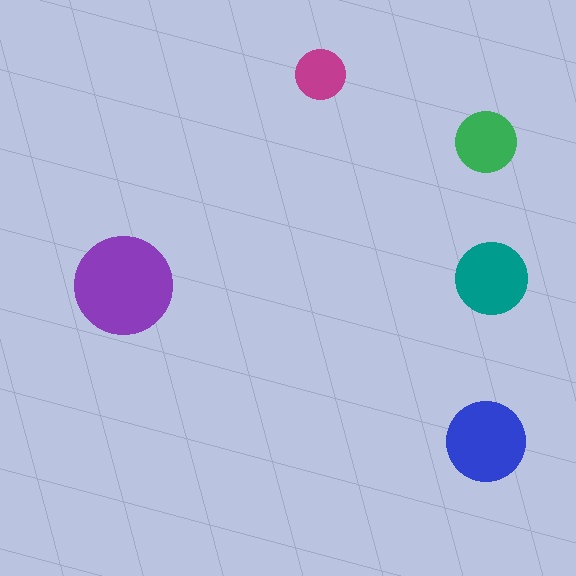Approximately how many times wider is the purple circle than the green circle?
About 1.5 times wider.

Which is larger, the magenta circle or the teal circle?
The teal one.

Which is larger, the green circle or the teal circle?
The teal one.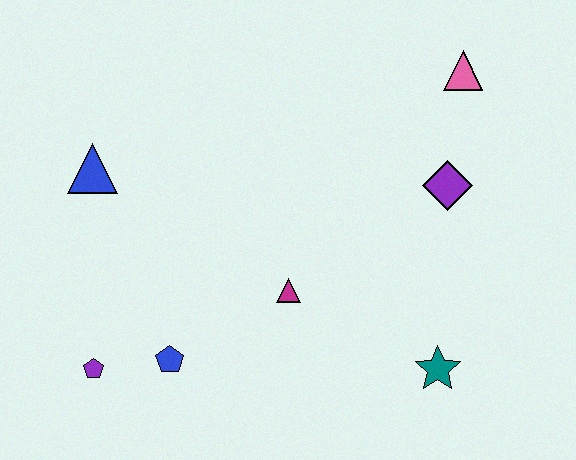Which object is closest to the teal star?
The magenta triangle is closest to the teal star.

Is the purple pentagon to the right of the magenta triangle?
No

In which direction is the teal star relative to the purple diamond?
The teal star is below the purple diamond.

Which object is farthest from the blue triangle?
The teal star is farthest from the blue triangle.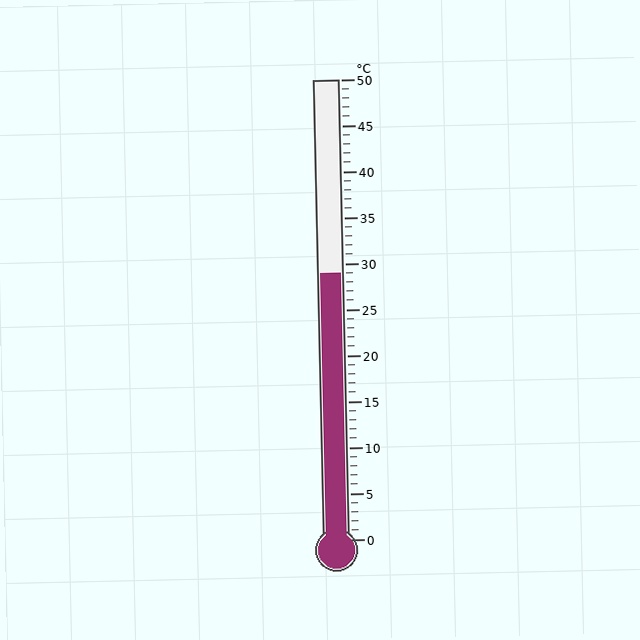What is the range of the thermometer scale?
The thermometer scale ranges from 0°C to 50°C.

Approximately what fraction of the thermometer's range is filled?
The thermometer is filled to approximately 60% of its range.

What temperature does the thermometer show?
The thermometer shows approximately 29°C.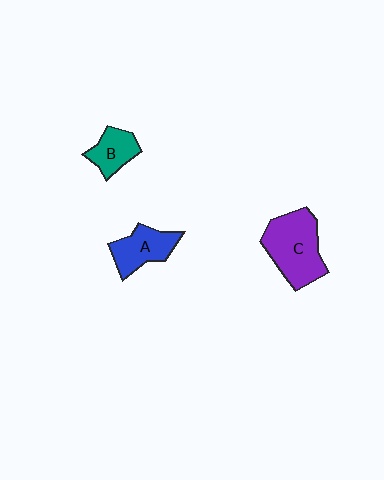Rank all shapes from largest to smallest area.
From largest to smallest: C (purple), A (blue), B (teal).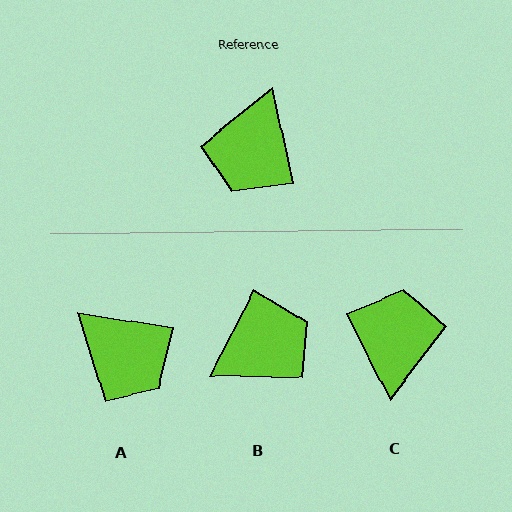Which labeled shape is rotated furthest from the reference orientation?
C, about 166 degrees away.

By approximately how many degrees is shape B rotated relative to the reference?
Approximately 140 degrees counter-clockwise.